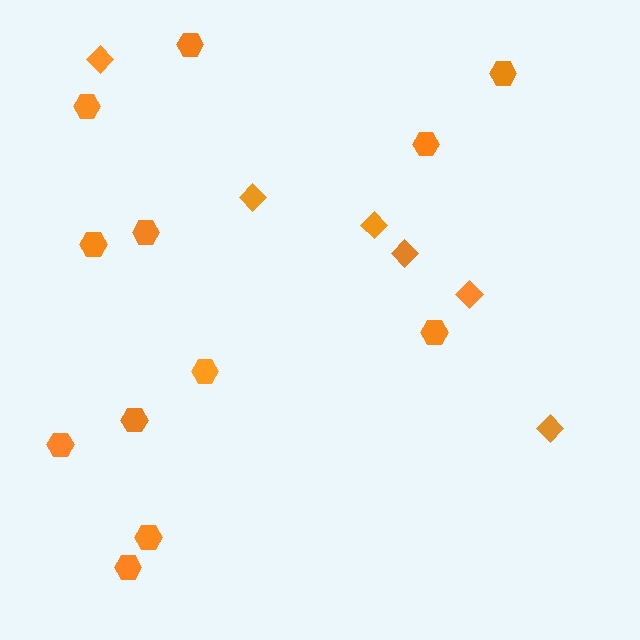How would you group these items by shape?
There are 2 groups: one group of diamonds (6) and one group of hexagons (12).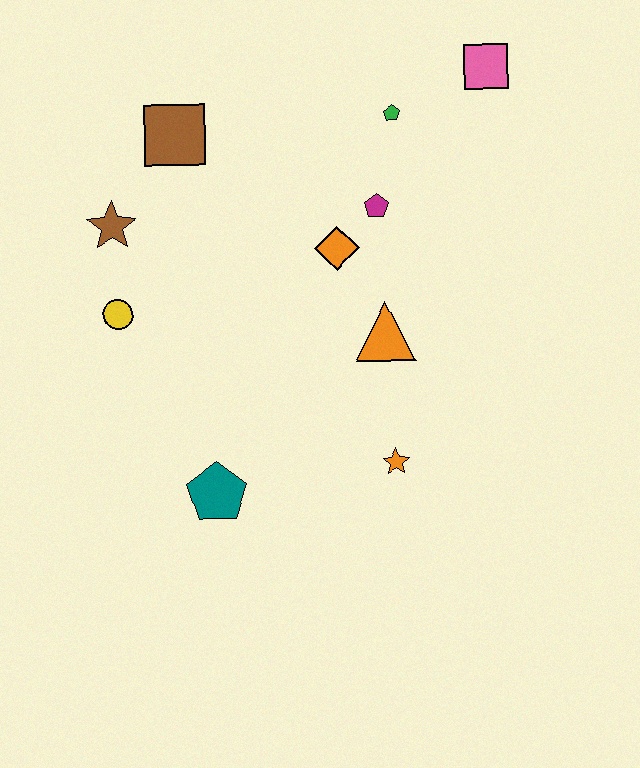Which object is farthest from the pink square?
The teal pentagon is farthest from the pink square.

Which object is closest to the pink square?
The green pentagon is closest to the pink square.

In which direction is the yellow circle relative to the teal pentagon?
The yellow circle is above the teal pentagon.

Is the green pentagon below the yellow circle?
No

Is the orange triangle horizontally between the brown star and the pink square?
Yes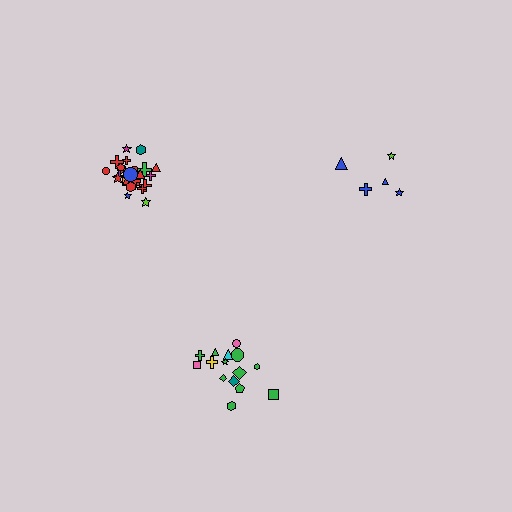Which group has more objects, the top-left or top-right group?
The top-left group.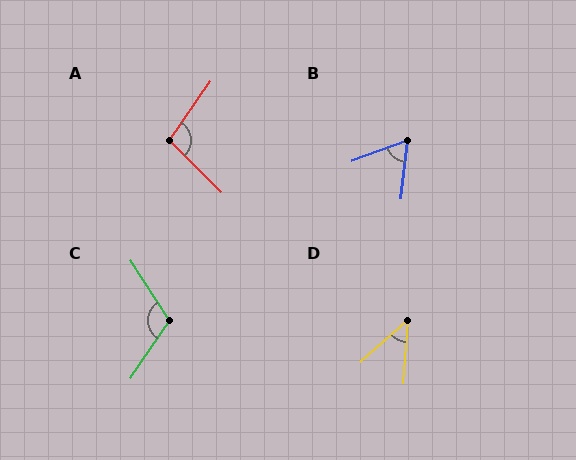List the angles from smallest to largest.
D (44°), B (63°), A (100°), C (113°).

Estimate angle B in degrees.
Approximately 63 degrees.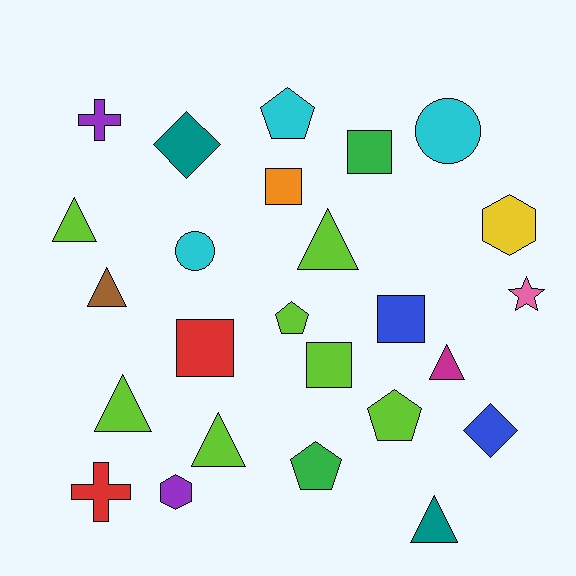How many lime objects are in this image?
There are 7 lime objects.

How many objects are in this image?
There are 25 objects.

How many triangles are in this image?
There are 7 triangles.